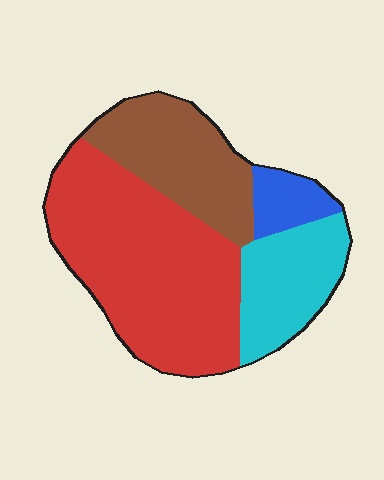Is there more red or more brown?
Red.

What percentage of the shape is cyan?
Cyan covers roughly 20% of the shape.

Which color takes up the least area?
Blue, at roughly 5%.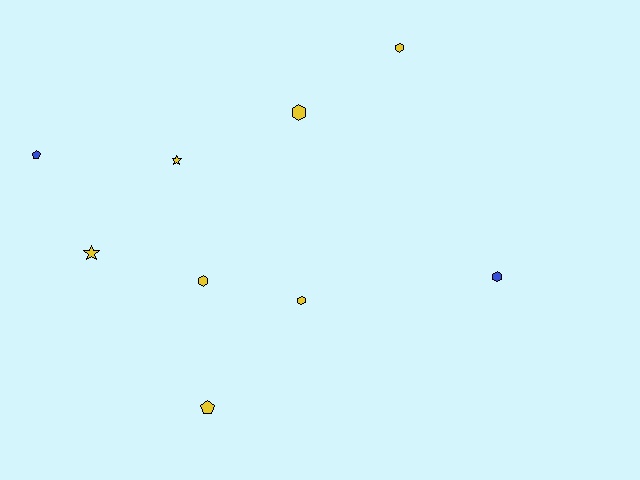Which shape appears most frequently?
Hexagon, with 5 objects.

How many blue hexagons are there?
There is 1 blue hexagon.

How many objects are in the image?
There are 9 objects.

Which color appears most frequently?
Yellow, with 7 objects.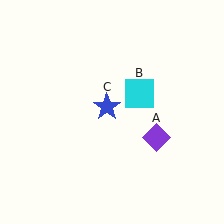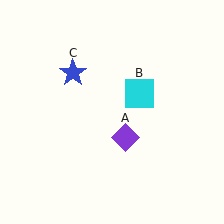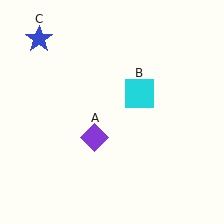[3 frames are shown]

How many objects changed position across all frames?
2 objects changed position: purple diamond (object A), blue star (object C).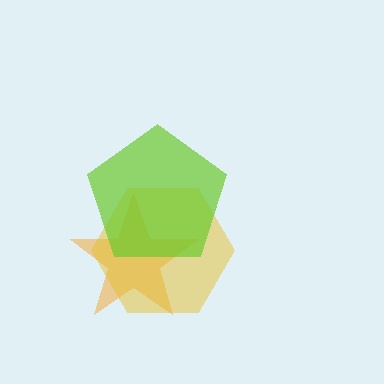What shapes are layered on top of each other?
The layered shapes are: an orange star, a yellow hexagon, a lime pentagon.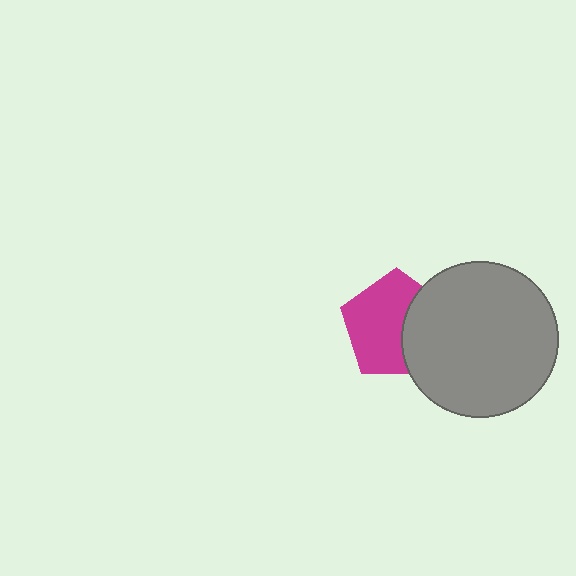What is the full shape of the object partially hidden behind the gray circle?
The partially hidden object is a magenta pentagon.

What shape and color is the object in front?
The object in front is a gray circle.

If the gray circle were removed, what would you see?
You would see the complete magenta pentagon.